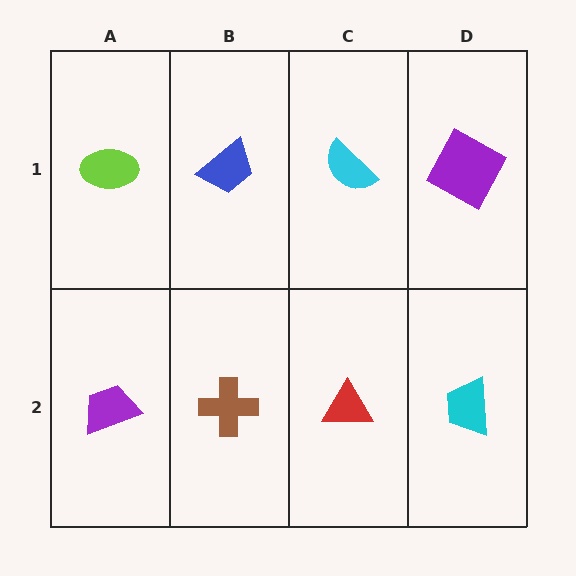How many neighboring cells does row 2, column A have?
2.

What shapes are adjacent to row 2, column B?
A blue trapezoid (row 1, column B), a purple trapezoid (row 2, column A), a red triangle (row 2, column C).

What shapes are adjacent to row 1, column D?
A cyan trapezoid (row 2, column D), a cyan semicircle (row 1, column C).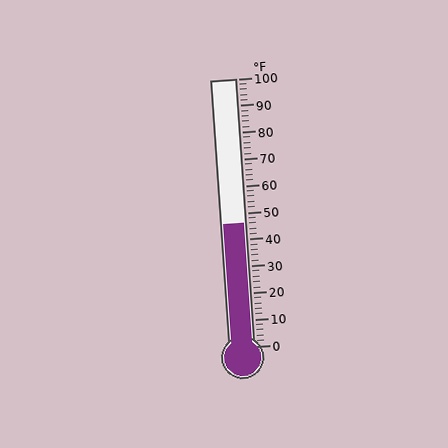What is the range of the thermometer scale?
The thermometer scale ranges from 0°F to 100°F.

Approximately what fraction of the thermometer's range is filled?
The thermometer is filled to approximately 45% of its range.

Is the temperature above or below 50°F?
The temperature is below 50°F.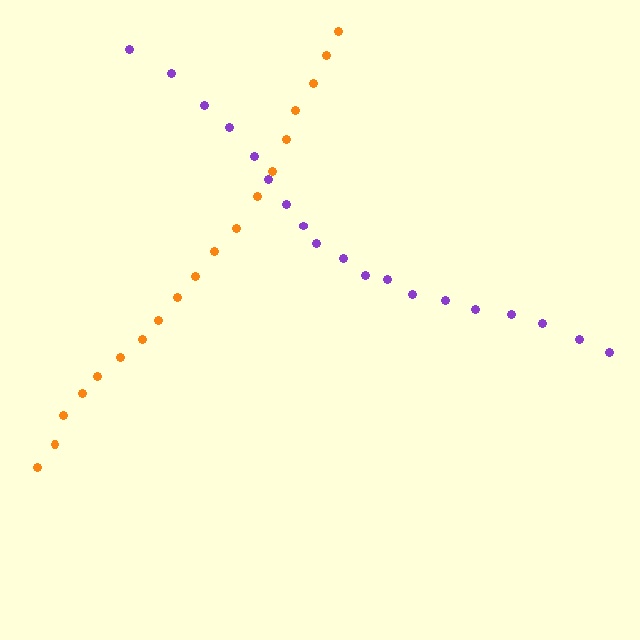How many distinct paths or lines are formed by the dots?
There are 2 distinct paths.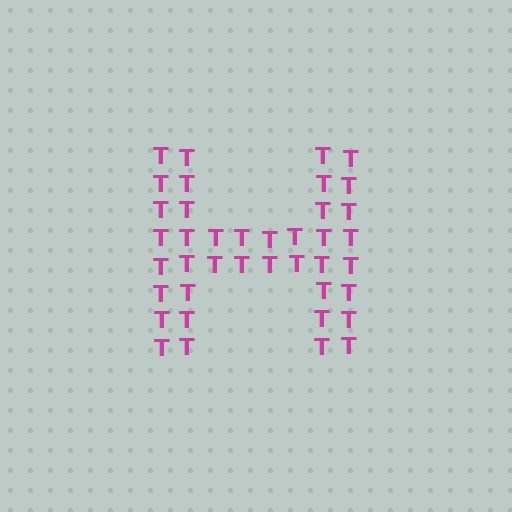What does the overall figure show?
The overall figure shows the letter H.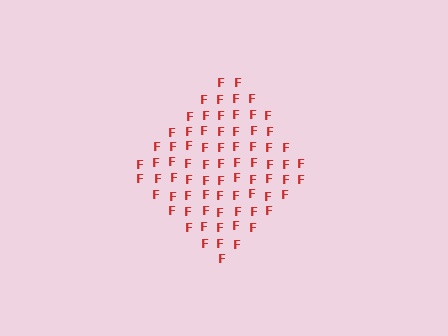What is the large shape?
The large shape is a diamond.